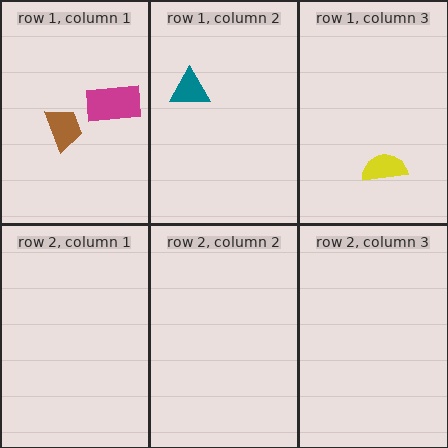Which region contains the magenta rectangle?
The row 1, column 1 region.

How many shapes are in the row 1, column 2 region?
1.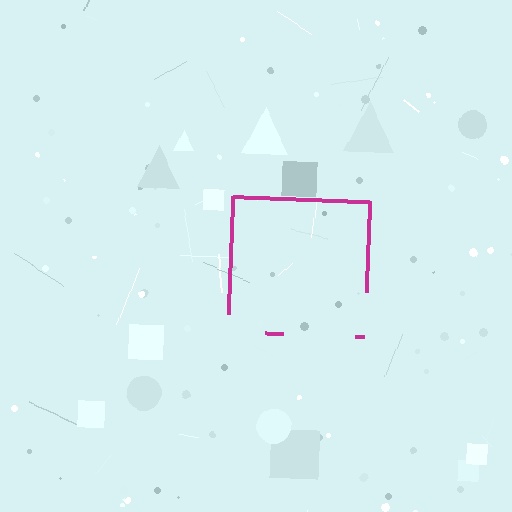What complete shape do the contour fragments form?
The contour fragments form a square.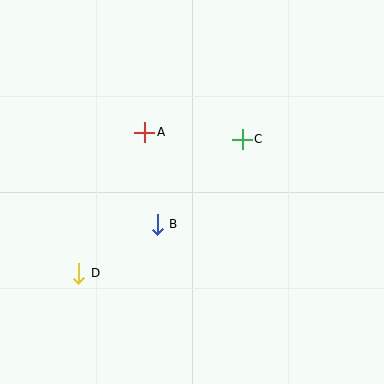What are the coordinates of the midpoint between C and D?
The midpoint between C and D is at (160, 206).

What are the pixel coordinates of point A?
Point A is at (145, 132).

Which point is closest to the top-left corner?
Point A is closest to the top-left corner.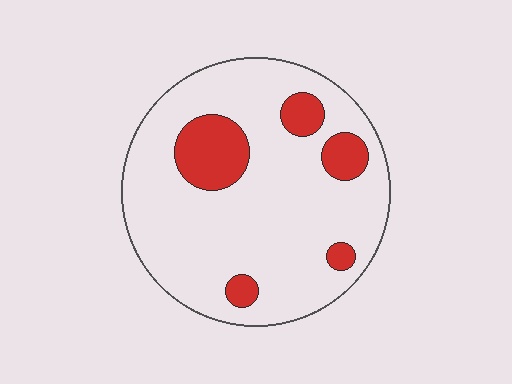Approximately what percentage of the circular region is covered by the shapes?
Approximately 15%.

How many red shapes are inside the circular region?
5.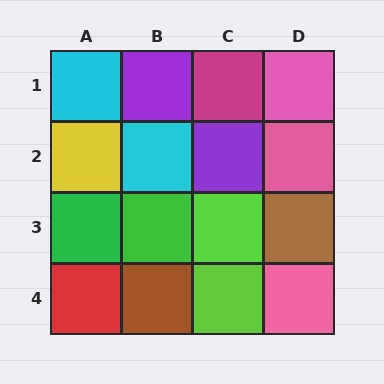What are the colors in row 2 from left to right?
Yellow, cyan, purple, pink.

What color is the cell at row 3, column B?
Green.